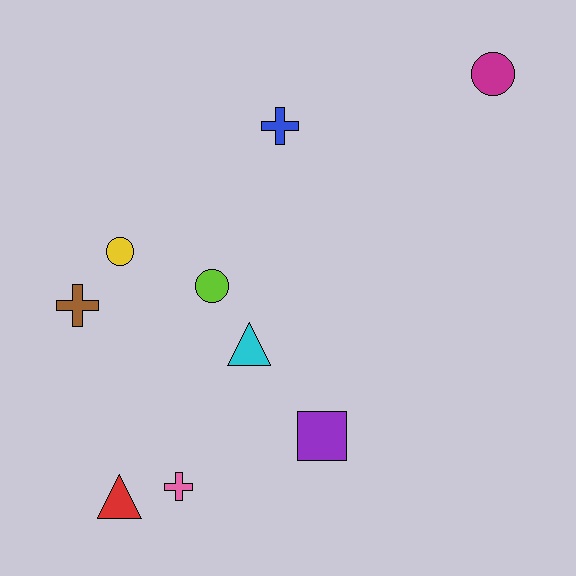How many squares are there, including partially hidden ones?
There is 1 square.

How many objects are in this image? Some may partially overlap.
There are 9 objects.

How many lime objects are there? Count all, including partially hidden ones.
There is 1 lime object.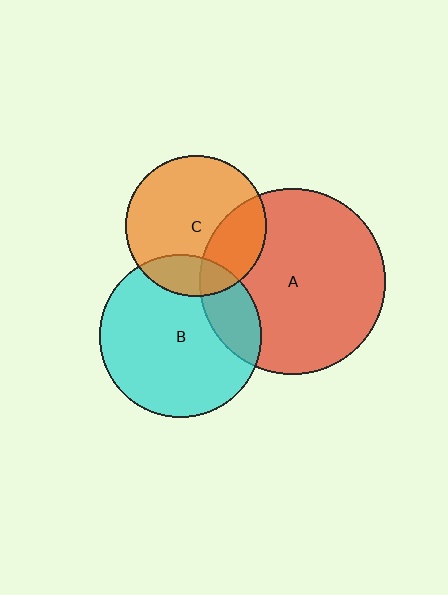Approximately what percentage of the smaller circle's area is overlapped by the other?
Approximately 20%.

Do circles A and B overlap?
Yes.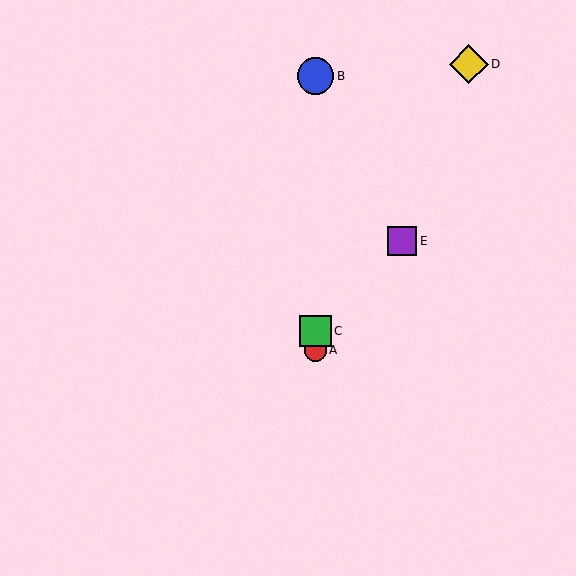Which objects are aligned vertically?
Objects A, B, C are aligned vertically.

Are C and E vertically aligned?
No, C is at x≈315 and E is at x≈402.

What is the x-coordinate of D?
Object D is at x≈469.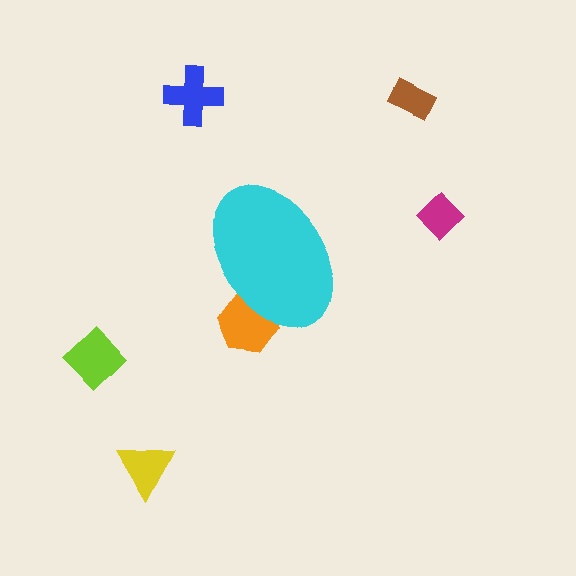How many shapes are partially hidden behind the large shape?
1 shape is partially hidden.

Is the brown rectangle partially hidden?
No, the brown rectangle is fully visible.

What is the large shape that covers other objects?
A cyan ellipse.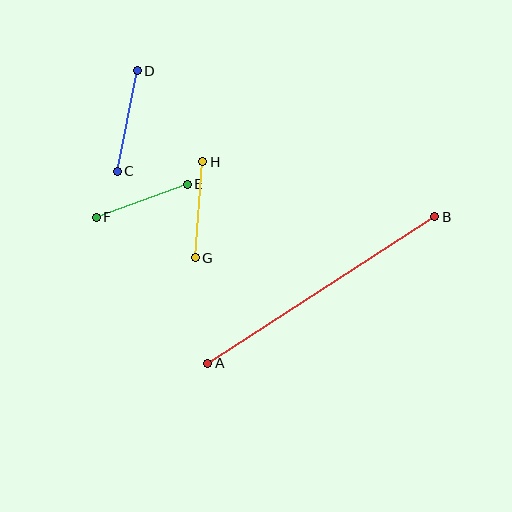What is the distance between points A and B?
The distance is approximately 270 pixels.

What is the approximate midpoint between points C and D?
The midpoint is at approximately (127, 121) pixels.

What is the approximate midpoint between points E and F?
The midpoint is at approximately (142, 201) pixels.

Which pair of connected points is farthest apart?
Points A and B are farthest apart.